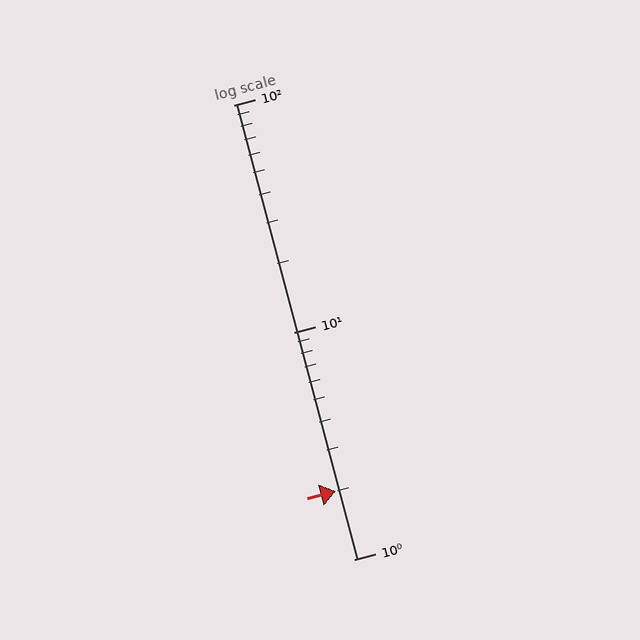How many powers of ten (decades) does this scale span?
The scale spans 2 decades, from 1 to 100.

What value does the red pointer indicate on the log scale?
The pointer indicates approximately 2.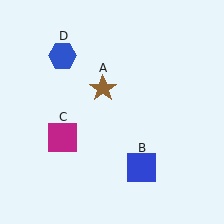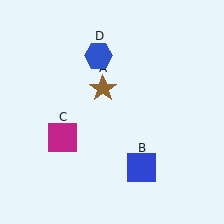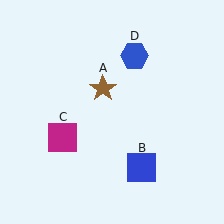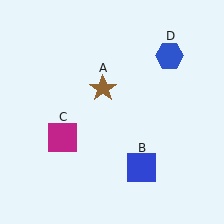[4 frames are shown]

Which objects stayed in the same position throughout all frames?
Brown star (object A) and blue square (object B) and magenta square (object C) remained stationary.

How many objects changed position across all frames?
1 object changed position: blue hexagon (object D).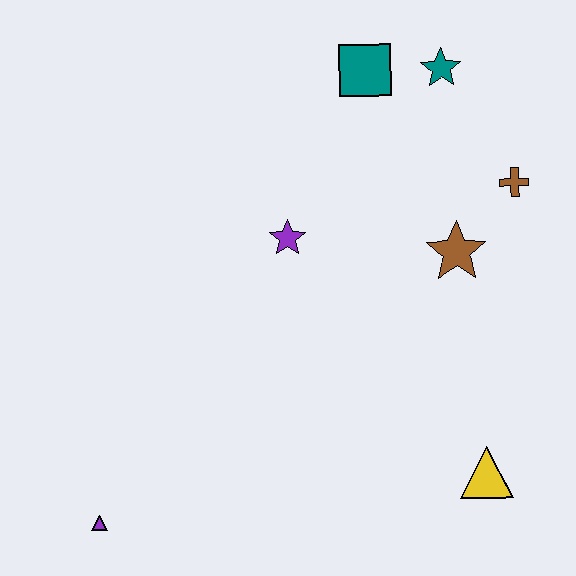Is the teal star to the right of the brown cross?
No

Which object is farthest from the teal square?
The purple triangle is farthest from the teal square.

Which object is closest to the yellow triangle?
The brown star is closest to the yellow triangle.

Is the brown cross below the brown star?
No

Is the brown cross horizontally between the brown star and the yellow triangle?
No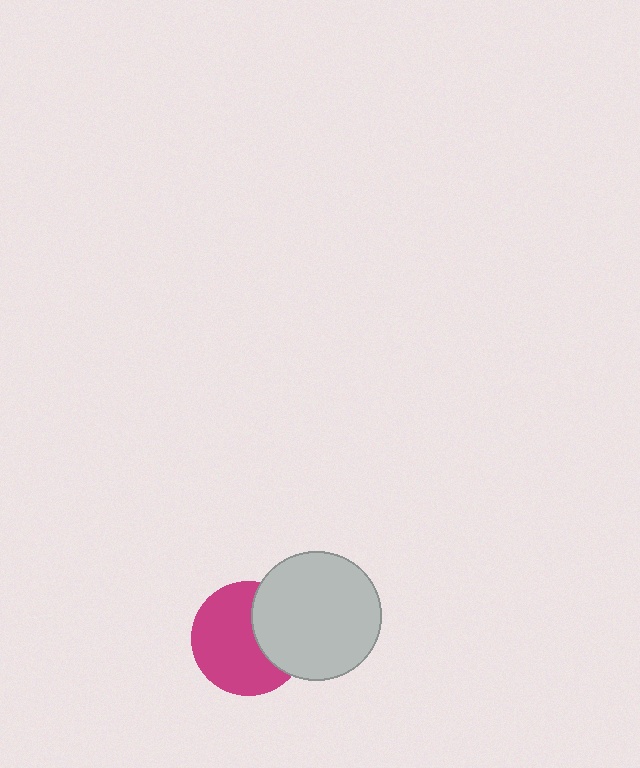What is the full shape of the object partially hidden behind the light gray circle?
The partially hidden object is a magenta circle.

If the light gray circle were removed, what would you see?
You would see the complete magenta circle.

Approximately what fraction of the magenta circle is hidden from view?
Roughly 34% of the magenta circle is hidden behind the light gray circle.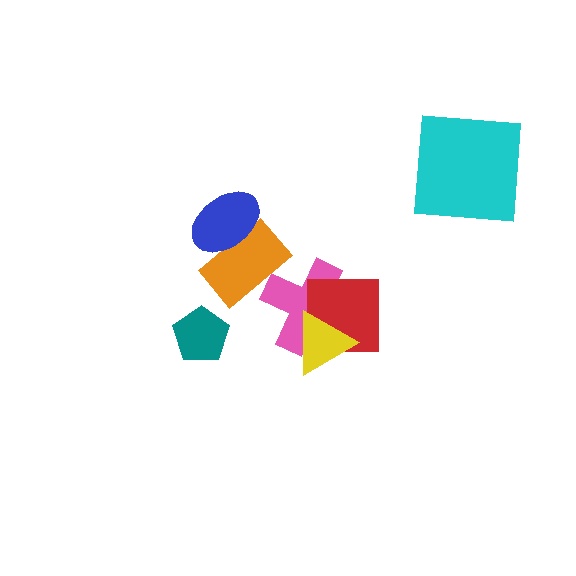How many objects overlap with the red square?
2 objects overlap with the red square.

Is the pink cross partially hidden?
Yes, it is partially covered by another shape.